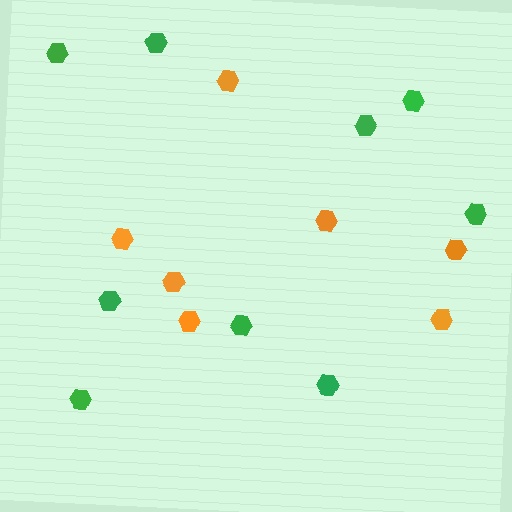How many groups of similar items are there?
There are 2 groups: one group of green hexagons (9) and one group of orange hexagons (7).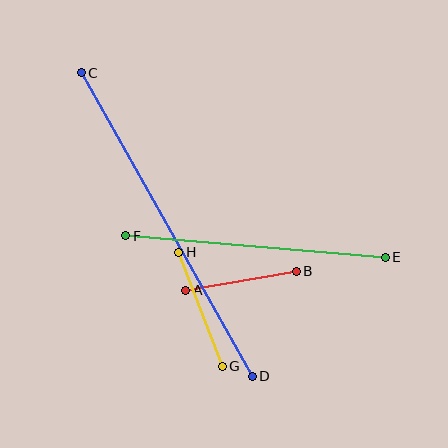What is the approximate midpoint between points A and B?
The midpoint is at approximately (241, 281) pixels.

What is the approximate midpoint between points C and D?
The midpoint is at approximately (167, 225) pixels.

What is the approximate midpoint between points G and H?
The midpoint is at approximately (200, 309) pixels.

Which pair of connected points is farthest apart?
Points C and D are farthest apart.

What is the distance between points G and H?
The distance is approximately 122 pixels.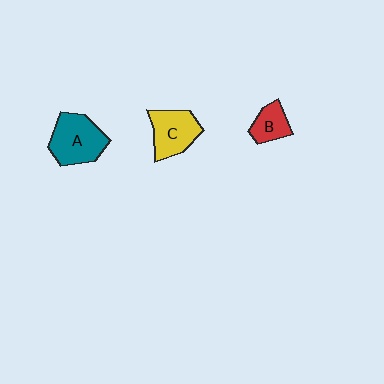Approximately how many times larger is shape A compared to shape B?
Approximately 1.9 times.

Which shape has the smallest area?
Shape B (red).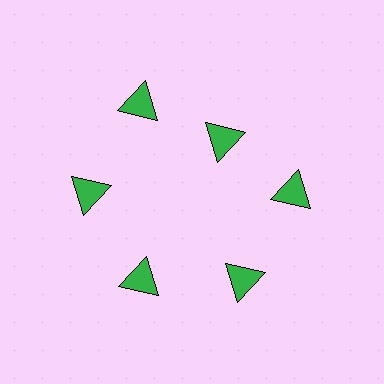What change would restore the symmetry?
The symmetry would be restored by moving it outward, back onto the ring so that all 6 triangles sit at equal angles and equal distance from the center.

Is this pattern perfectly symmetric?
No. The 6 green triangles are arranged in a ring, but one element near the 1 o'clock position is pulled inward toward the center, breaking the 6-fold rotational symmetry.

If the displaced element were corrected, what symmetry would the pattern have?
It would have 6-fold rotational symmetry — the pattern would map onto itself every 60 degrees.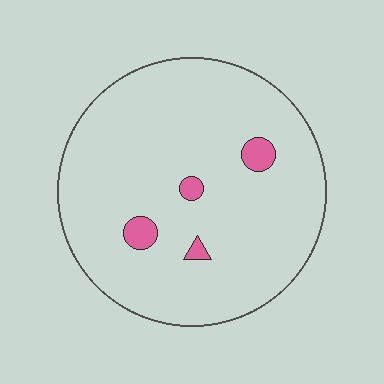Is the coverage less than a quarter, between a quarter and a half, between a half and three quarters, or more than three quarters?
Less than a quarter.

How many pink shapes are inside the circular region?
4.